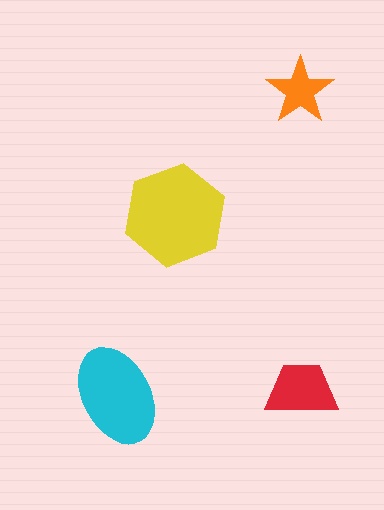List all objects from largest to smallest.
The yellow hexagon, the cyan ellipse, the red trapezoid, the orange star.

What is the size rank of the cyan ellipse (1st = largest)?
2nd.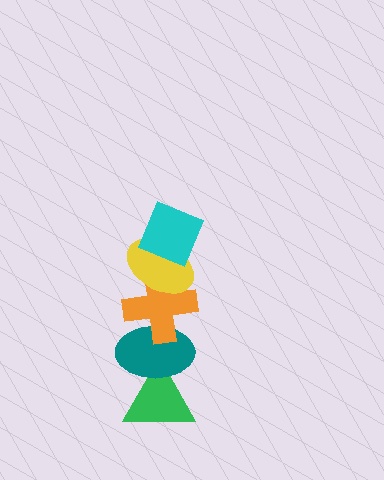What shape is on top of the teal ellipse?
The orange cross is on top of the teal ellipse.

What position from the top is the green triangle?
The green triangle is 5th from the top.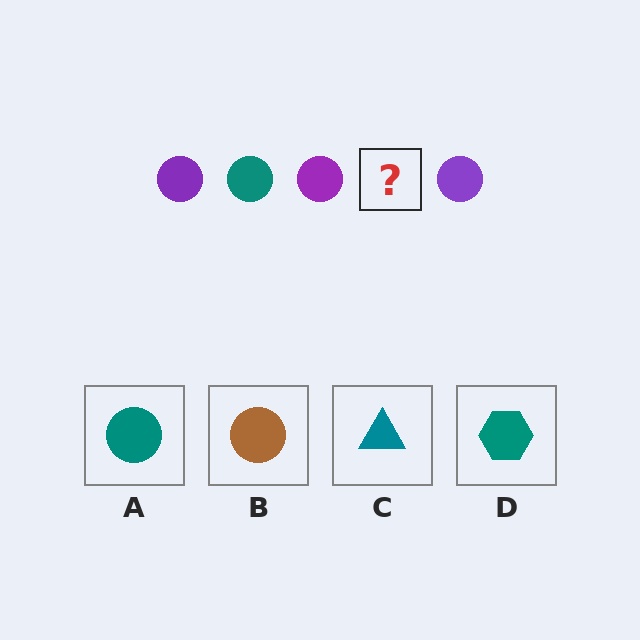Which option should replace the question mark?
Option A.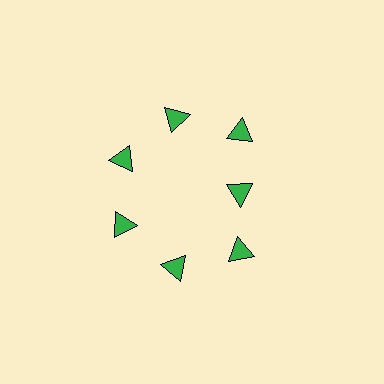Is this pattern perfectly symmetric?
No. The 7 green triangles are arranged in a ring, but one element near the 3 o'clock position is pulled inward toward the center, breaking the 7-fold rotational symmetry.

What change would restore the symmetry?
The symmetry would be restored by moving it outward, back onto the ring so that all 7 triangles sit at equal angles and equal distance from the center.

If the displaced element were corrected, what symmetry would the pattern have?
It would have 7-fold rotational symmetry — the pattern would map onto itself every 51 degrees.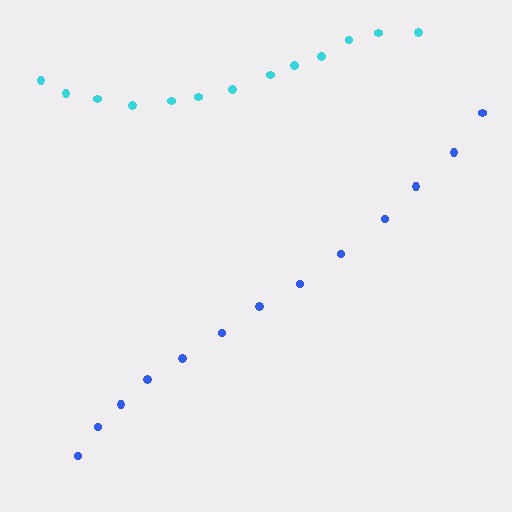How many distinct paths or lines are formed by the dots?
There are 2 distinct paths.